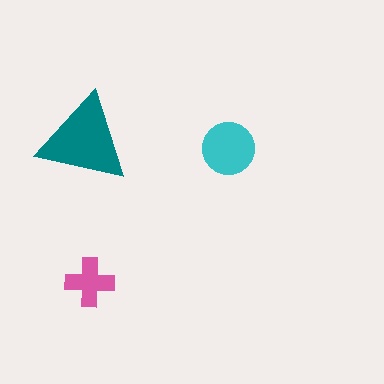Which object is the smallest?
The pink cross.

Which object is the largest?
The teal triangle.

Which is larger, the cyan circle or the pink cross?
The cyan circle.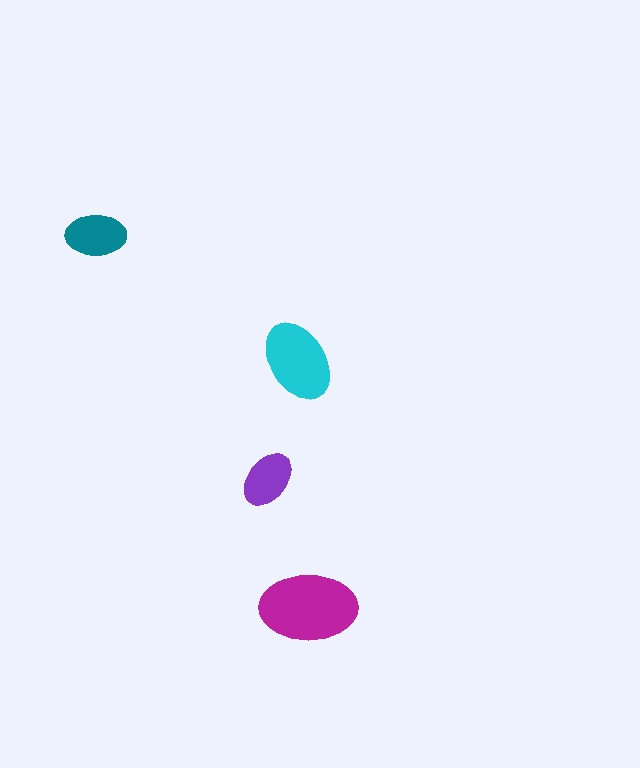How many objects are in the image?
There are 4 objects in the image.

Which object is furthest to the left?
The teal ellipse is leftmost.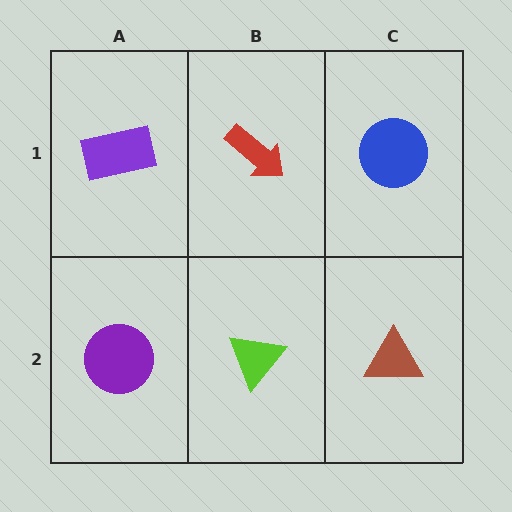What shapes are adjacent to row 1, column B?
A lime triangle (row 2, column B), a purple rectangle (row 1, column A), a blue circle (row 1, column C).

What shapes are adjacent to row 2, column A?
A purple rectangle (row 1, column A), a lime triangle (row 2, column B).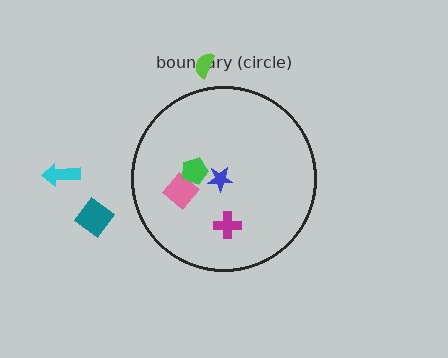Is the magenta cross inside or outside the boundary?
Inside.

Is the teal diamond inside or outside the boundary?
Outside.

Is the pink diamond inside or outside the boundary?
Inside.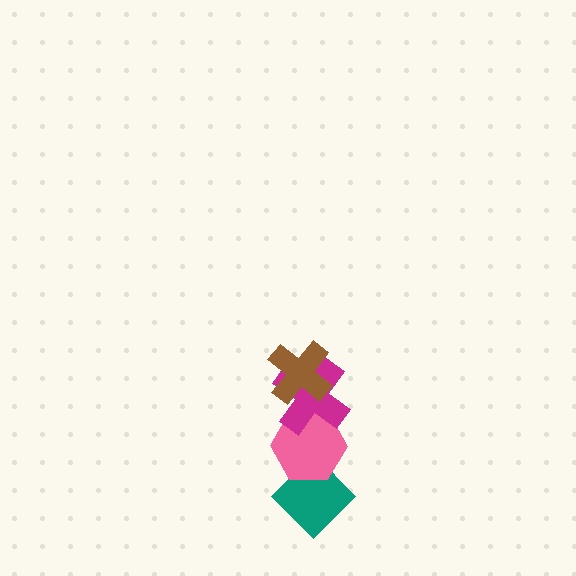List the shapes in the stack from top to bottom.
From top to bottom: the brown cross, the magenta cross, the pink hexagon, the teal diamond.